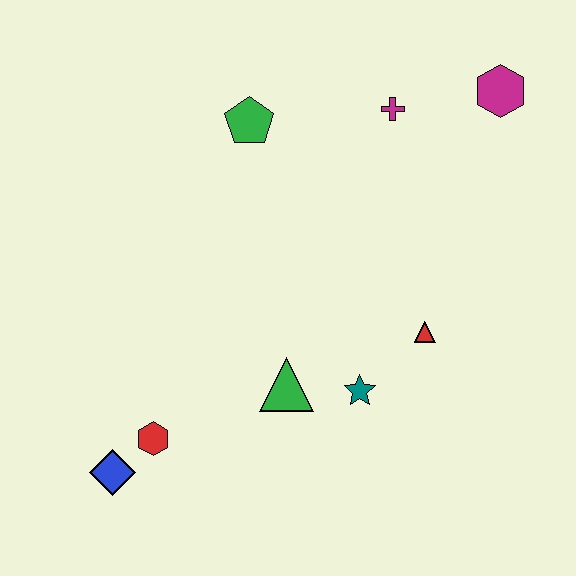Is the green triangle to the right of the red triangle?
No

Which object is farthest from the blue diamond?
The magenta hexagon is farthest from the blue diamond.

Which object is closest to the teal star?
The green triangle is closest to the teal star.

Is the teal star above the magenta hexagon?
No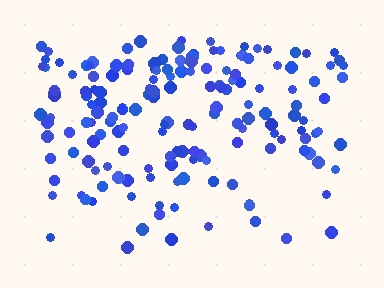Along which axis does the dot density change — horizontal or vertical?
Vertical.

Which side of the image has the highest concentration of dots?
The top.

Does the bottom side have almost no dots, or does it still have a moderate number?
Still a moderate number, just noticeably fewer than the top.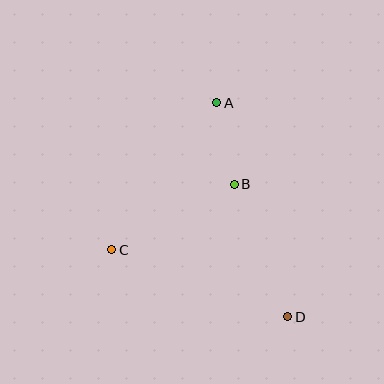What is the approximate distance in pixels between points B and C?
The distance between B and C is approximately 139 pixels.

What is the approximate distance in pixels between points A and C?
The distance between A and C is approximately 181 pixels.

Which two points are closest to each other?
Points A and B are closest to each other.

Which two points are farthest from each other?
Points A and D are farthest from each other.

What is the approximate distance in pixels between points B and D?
The distance between B and D is approximately 143 pixels.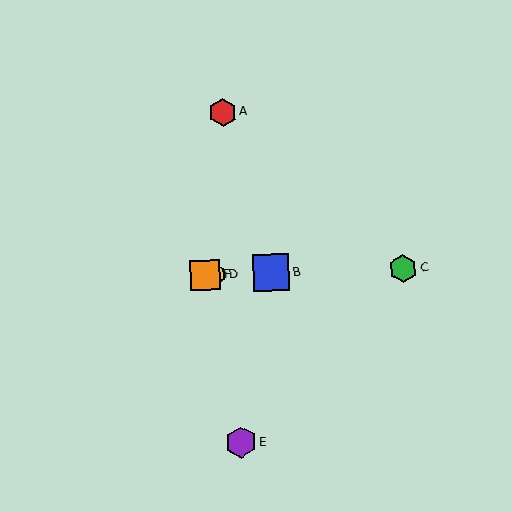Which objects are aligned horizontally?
Objects B, C, D, F are aligned horizontally.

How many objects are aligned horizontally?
4 objects (B, C, D, F) are aligned horizontally.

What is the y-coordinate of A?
Object A is at y≈112.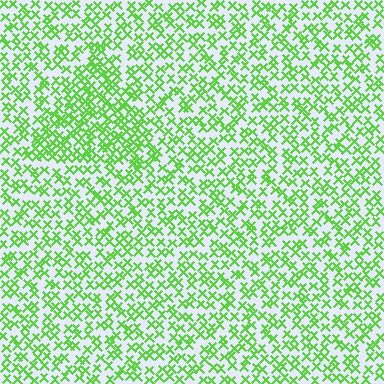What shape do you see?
I see a triangle.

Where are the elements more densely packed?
The elements are more densely packed inside the triangle boundary.